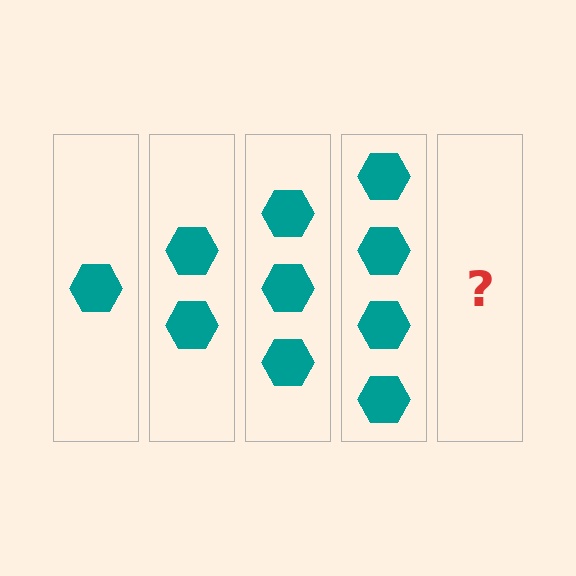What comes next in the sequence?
The next element should be 5 hexagons.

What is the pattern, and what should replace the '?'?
The pattern is that each step adds one more hexagon. The '?' should be 5 hexagons.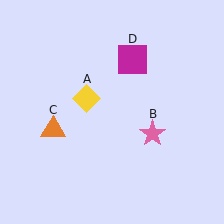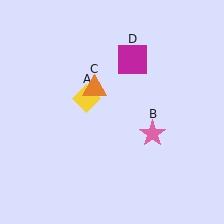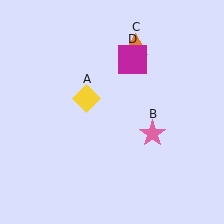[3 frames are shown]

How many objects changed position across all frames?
1 object changed position: orange triangle (object C).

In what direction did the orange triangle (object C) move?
The orange triangle (object C) moved up and to the right.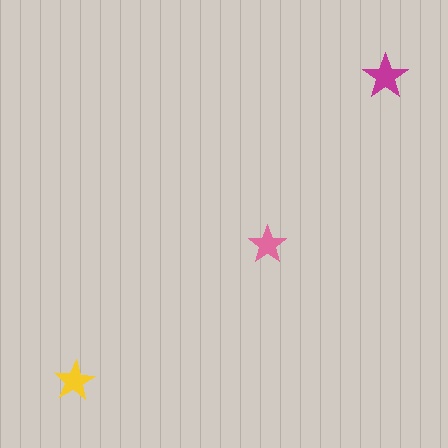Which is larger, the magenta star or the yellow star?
The magenta one.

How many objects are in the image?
There are 3 objects in the image.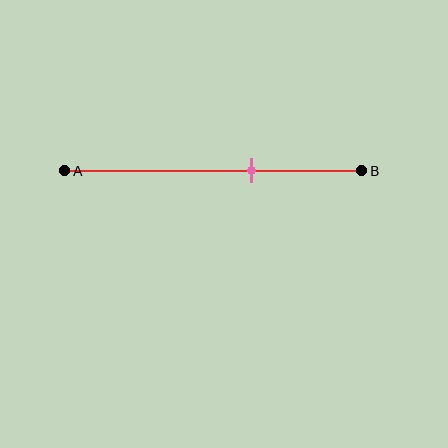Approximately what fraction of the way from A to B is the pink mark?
The pink mark is approximately 65% of the way from A to B.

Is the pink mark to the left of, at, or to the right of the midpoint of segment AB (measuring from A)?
The pink mark is to the right of the midpoint of segment AB.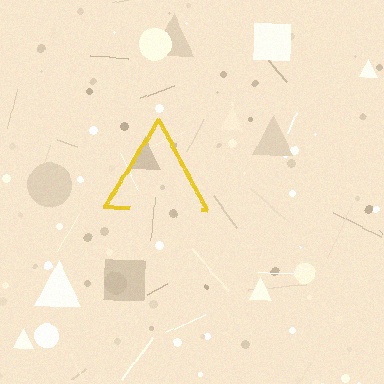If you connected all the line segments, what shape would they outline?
They would outline a triangle.